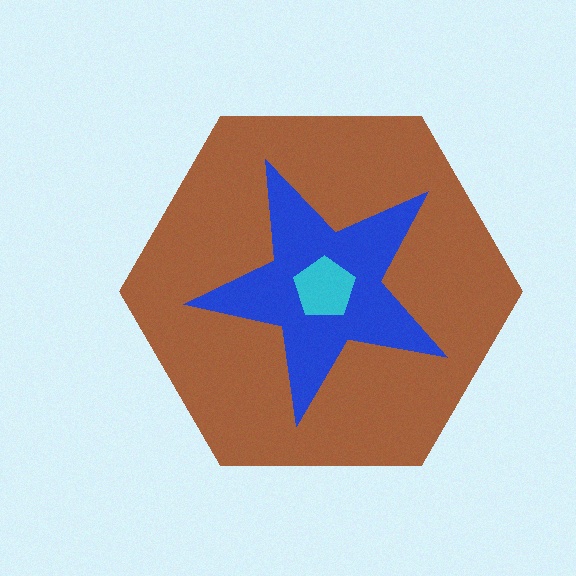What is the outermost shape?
The brown hexagon.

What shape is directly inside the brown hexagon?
The blue star.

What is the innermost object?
The cyan pentagon.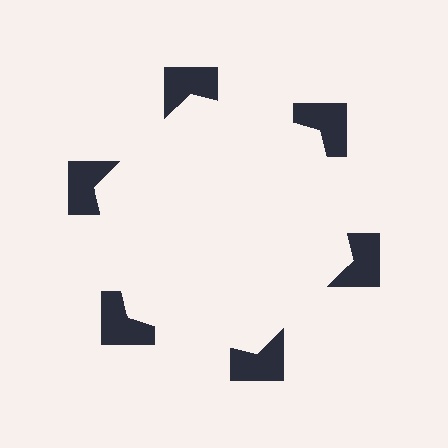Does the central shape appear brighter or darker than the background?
It typically appears slightly brighter than the background, even though no actual brightness change is drawn.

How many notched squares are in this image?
There are 6 — one at each vertex of the illusory hexagon.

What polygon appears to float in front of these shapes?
An illusory hexagon — its edges are inferred from the aligned wedge cuts in the notched squares, not physically drawn.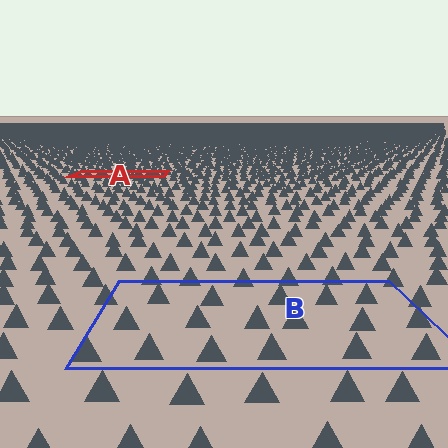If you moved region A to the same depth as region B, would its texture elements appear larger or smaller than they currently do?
They would appear larger. At a closer depth, the same texture elements are projected at a bigger on-screen size.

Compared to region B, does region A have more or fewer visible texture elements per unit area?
Region A has more texture elements per unit area — they are packed more densely because it is farther away.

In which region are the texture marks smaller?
The texture marks are smaller in region A, because it is farther away.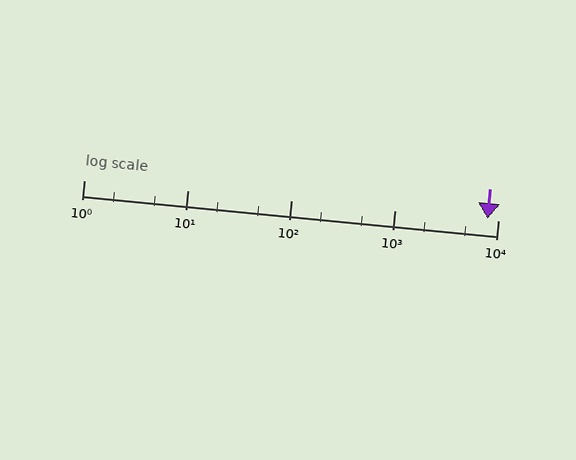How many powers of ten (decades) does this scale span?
The scale spans 4 decades, from 1 to 10000.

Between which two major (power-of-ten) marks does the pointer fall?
The pointer is between 1000 and 10000.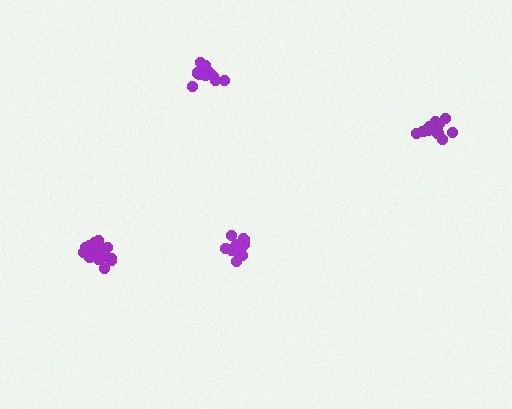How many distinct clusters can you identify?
There are 4 distinct clusters.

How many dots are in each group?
Group 1: 14 dots, Group 2: 13 dots, Group 3: 17 dots, Group 4: 18 dots (62 total).